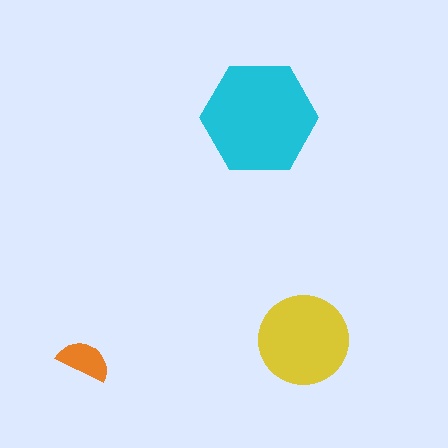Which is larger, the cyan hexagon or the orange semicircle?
The cyan hexagon.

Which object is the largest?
The cyan hexagon.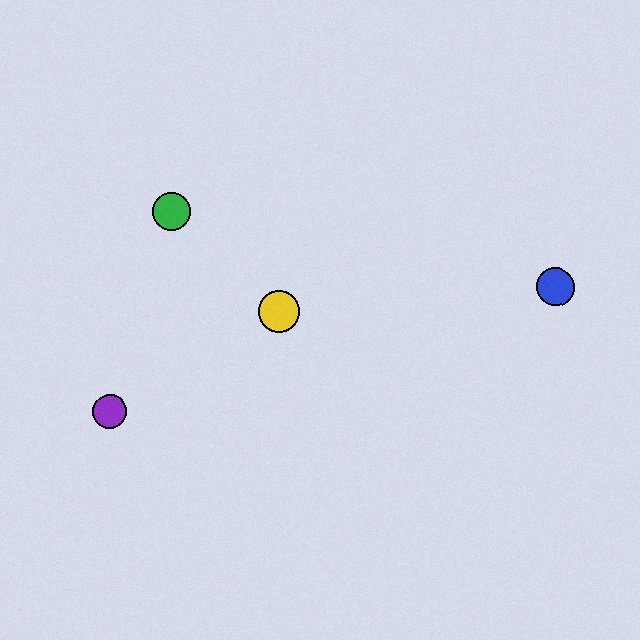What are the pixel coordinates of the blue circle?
The blue circle is at (555, 287).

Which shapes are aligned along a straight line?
The red circle, the green circle, the yellow circle are aligned along a straight line.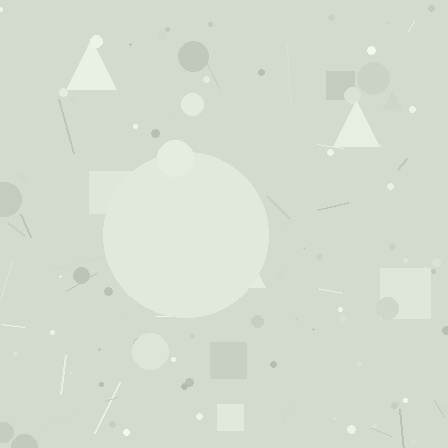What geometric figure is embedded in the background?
A circle is embedded in the background.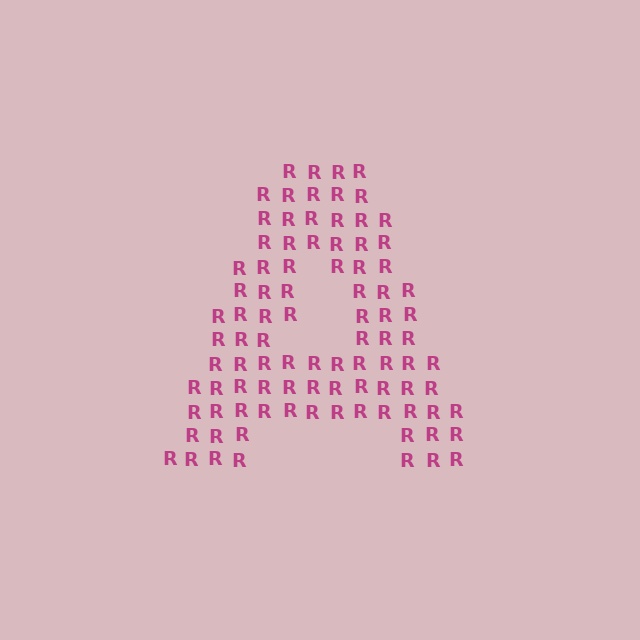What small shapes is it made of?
It is made of small letter R's.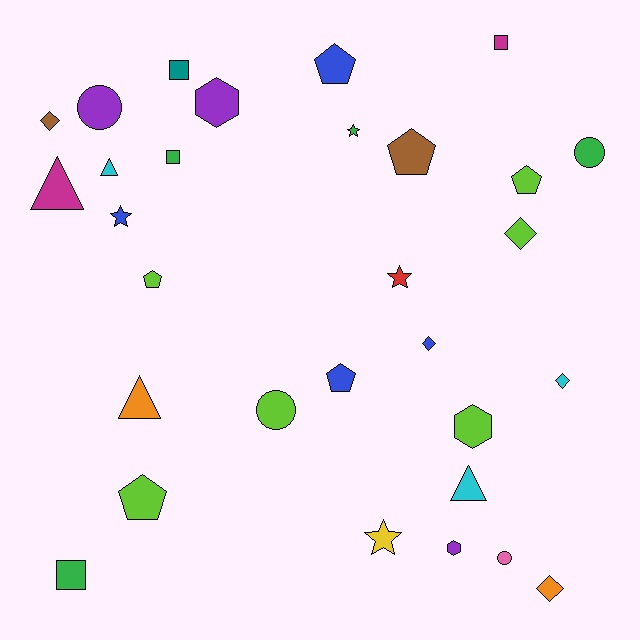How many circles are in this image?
There are 4 circles.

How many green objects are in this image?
There are 4 green objects.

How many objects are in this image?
There are 30 objects.